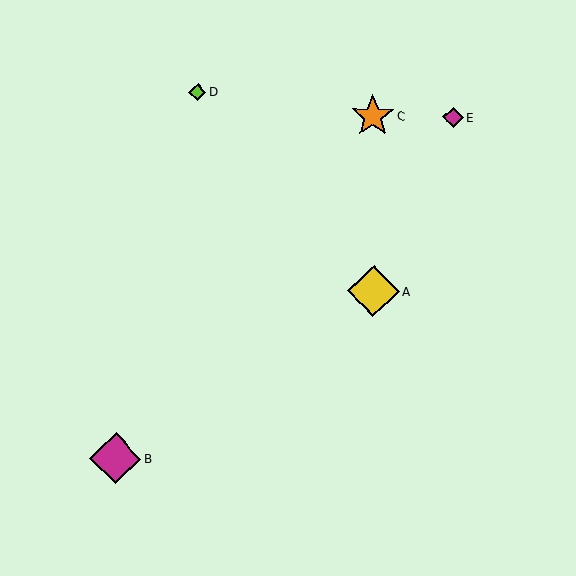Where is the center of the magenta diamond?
The center of the magenta diamond is at (115, 458).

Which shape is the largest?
The yellow diamond (labeled A) is the largest.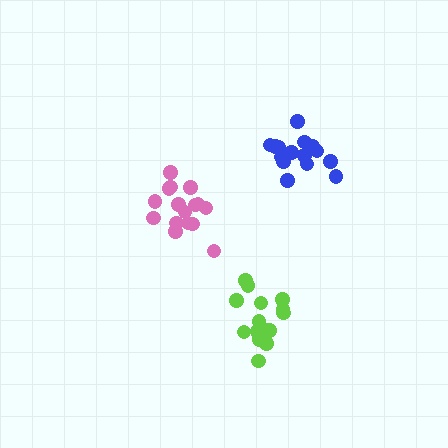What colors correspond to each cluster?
The clusters are colored: lime, pink, blue.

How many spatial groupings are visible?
There are 3 spatial groupings.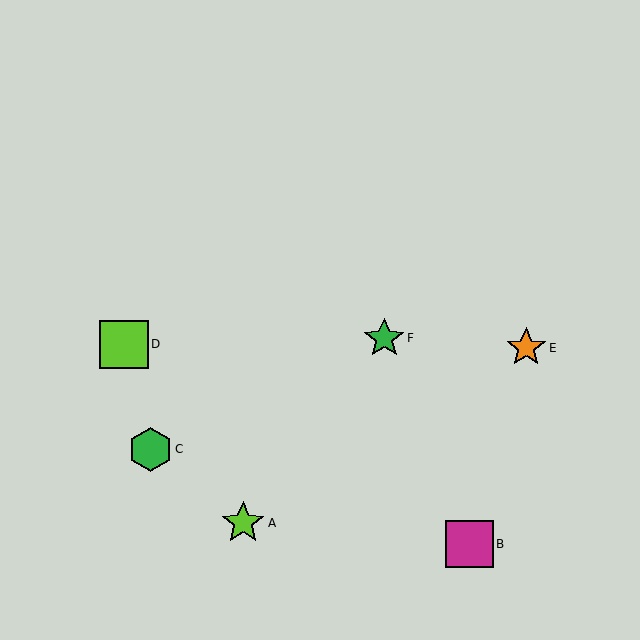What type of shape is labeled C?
Shape C is a green hexagon.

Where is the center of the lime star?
The center of the lime star is at (243, 523).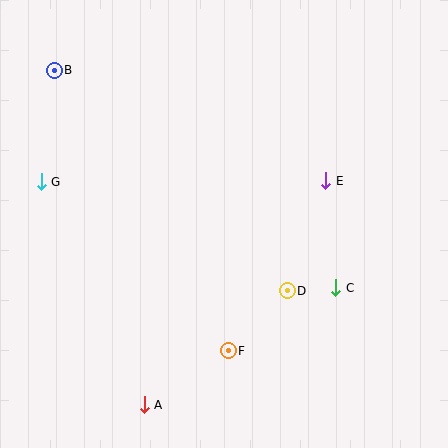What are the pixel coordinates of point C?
Point C is at (335, 288).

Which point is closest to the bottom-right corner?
Point C is closest to the bottom-right corner.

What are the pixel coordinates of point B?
Point B is at (54, 70).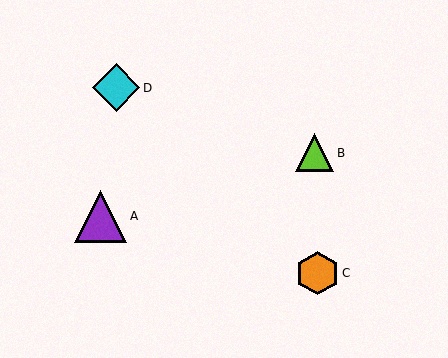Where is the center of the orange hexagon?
The center of the orange hexagon is at (317, 273).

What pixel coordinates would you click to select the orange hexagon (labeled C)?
Click at (317, 273) to select the orange hexagon C.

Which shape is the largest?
The purple triangle (labeled A) is the largest.